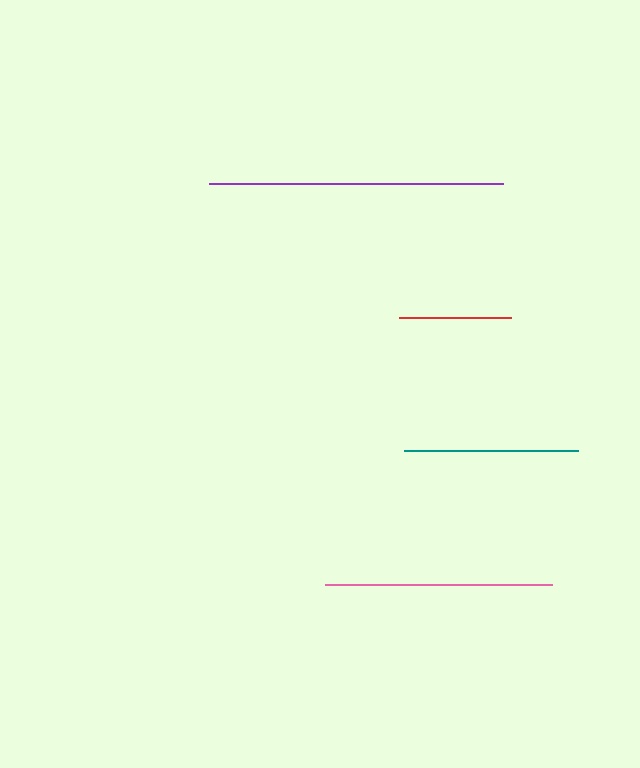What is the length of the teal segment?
The teal segment is approximately 174 pixels long.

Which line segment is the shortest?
The red line is the shortest at approximately 112 pixels.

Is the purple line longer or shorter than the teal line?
The purple line is longer than the teal line.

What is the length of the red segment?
The red segment is approximately 112 pixels long.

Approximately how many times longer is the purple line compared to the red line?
The purple line is approximately 2.6 times the length of the red line.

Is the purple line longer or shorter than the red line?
The purple line is longer than the red line.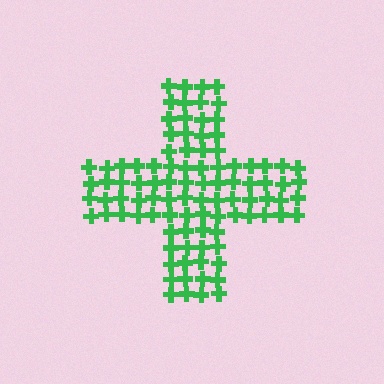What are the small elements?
The small elements are crosses.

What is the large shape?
The large shape is a cross.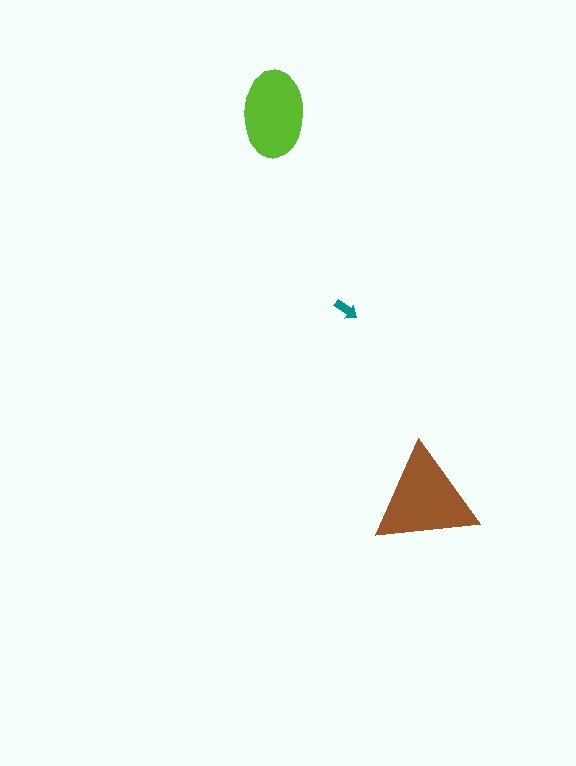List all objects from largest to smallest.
The brown triangle, the lime ellipse, the teal arrow.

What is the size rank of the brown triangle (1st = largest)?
1st.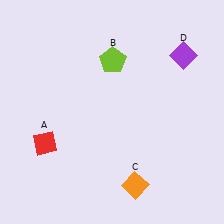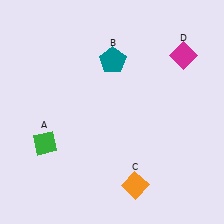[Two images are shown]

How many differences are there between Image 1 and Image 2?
There are 3 differences between the two images.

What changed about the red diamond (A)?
In Image 1, A is red. In Image 2, it changed to green.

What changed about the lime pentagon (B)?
In Image 1, B is lime. In Image 2, it changed to teal.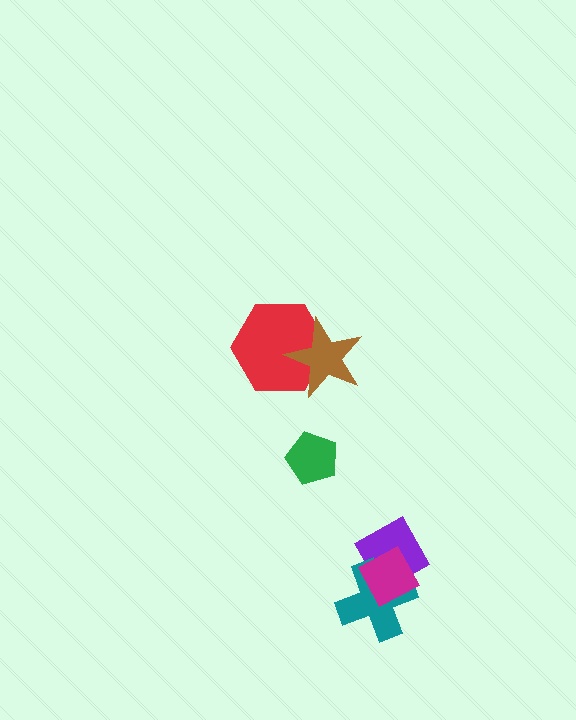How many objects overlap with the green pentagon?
0 objects overlap with the green pentagon.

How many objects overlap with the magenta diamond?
2 objects overlap with the magenta diamond.